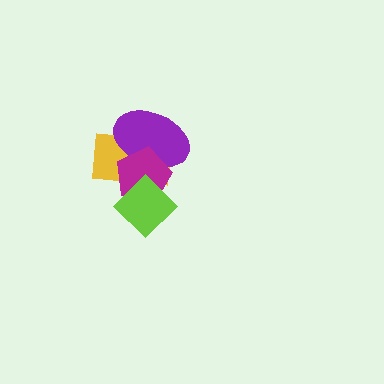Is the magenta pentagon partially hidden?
Yes, it is partially covered by another shape.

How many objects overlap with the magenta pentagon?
3 objects overlap with the magenta pentagon.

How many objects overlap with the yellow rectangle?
3 objects overlap with the yellow rectangle.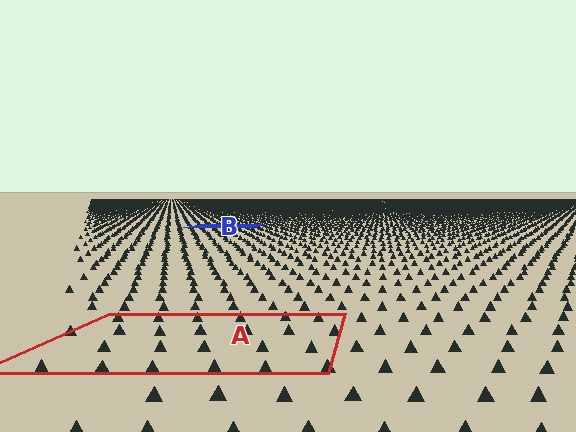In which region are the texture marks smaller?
The texture marks are smaller in region B, because it is farther away.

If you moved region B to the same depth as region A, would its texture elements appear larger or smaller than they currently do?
They would appear larger. At a closer depth, the same texture elements are projected at a bigger on-screen size.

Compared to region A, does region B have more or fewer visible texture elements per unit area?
Region B has more texture elements per unit area — they are packed more densely because it is farther away.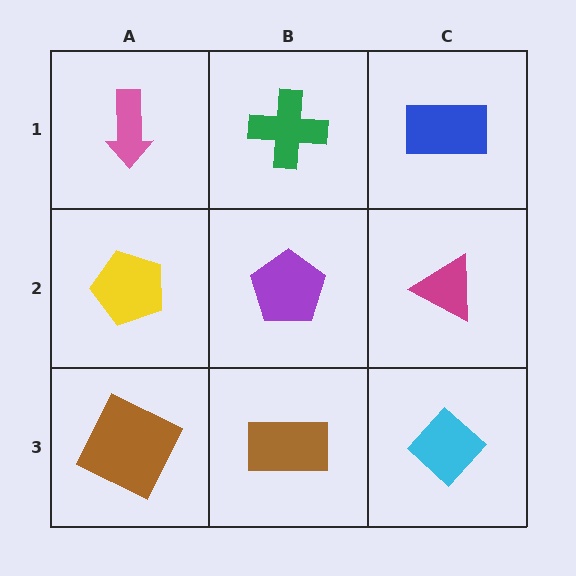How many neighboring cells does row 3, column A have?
2.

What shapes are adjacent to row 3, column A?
A yellow pentagon (row 2, column A), a brown rectangle (row 3, column B).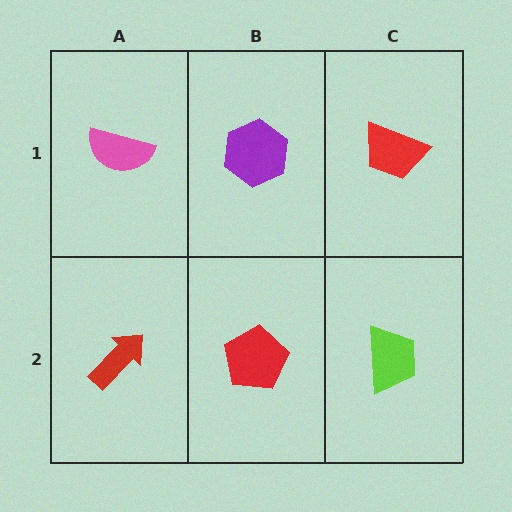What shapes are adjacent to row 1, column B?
A red pentagon (row 2, column B), a pink semicircle (row 1, column A), a red trapezoid (row 1, column C).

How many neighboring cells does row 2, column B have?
3.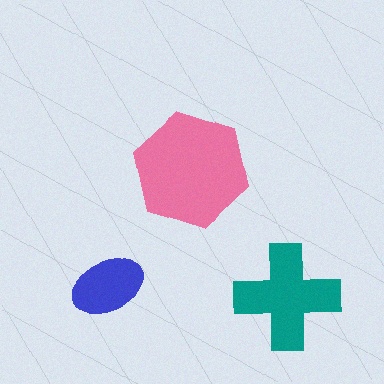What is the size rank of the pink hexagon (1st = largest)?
1st.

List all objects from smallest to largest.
The blue ellipse, the teal cross, the pink hexagon.